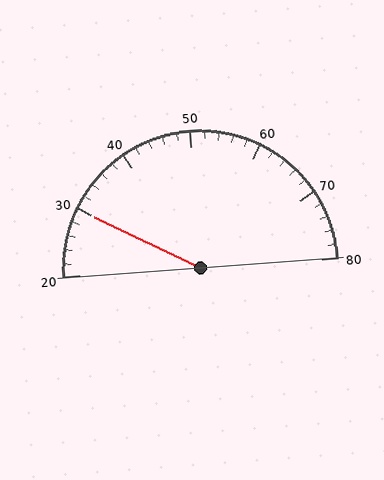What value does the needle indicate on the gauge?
The needle indicates approximately 30.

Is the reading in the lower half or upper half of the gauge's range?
The reading is in the lower half of the range (20 to 80).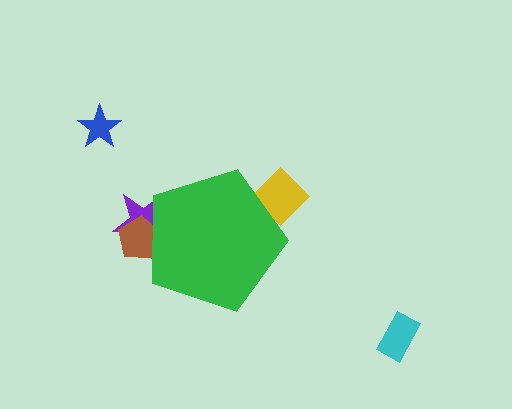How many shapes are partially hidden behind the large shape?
3 shapes are partially hidden.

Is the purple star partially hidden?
Yes, the purple star is partially hidden behind the green pentagon.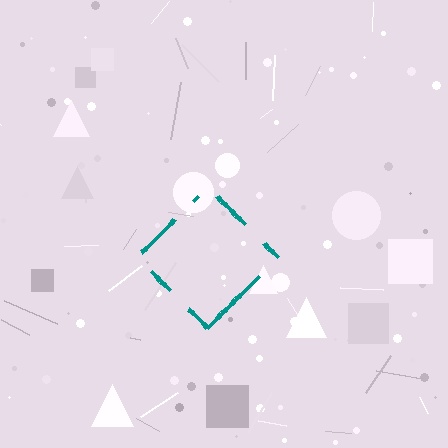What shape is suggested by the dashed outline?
The dashed outline suggests a diamond.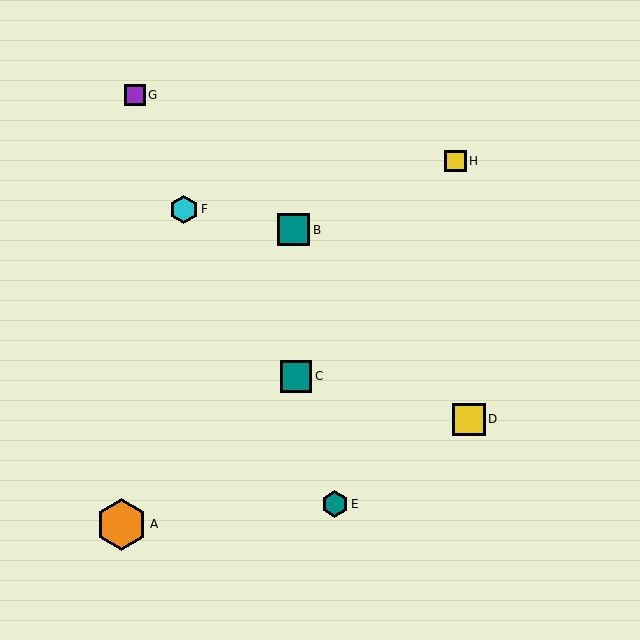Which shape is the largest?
The orange hexagon (labeled A) is the largest.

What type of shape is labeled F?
Shape F is a cyan hexagon.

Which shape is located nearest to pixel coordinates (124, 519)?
The orange hexagon (labeled A) at (122, 524) is nearest to that location.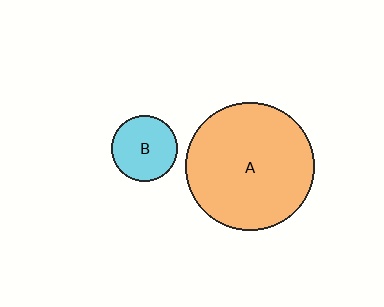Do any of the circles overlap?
No, none of the circles overlap.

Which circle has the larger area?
Circle A (orange).